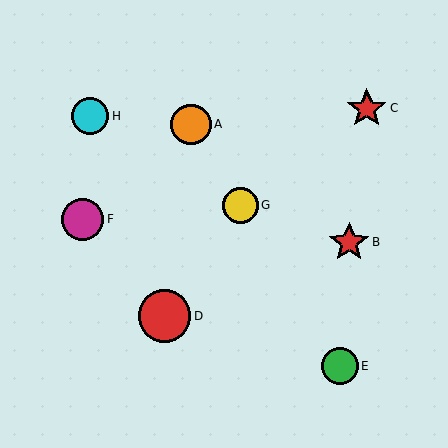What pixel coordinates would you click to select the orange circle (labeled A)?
Click at (191, 124) to select the orange circle A.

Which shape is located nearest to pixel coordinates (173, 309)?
The red circle (labeled D) at (165, 316) is nearest to that location.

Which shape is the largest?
The red circle (labeled D) is the largest.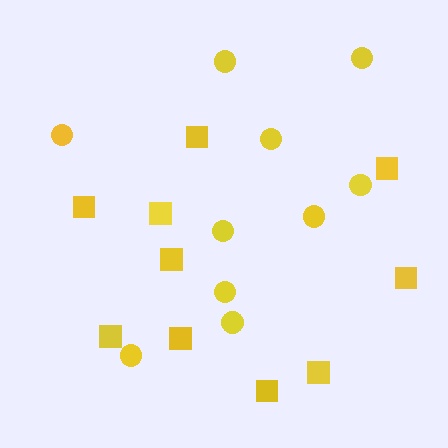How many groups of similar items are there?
There are 2 groups: one group of squares (10) and one group of circles (10).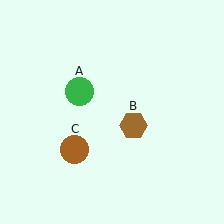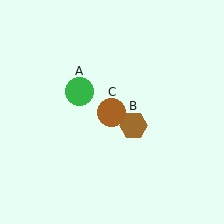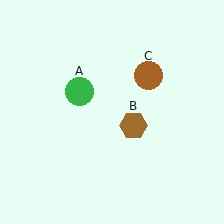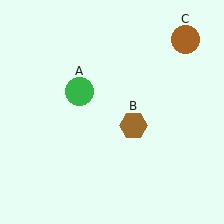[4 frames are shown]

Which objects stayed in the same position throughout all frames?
Green circle (object A) and brown hexagon (object B) remained stationary.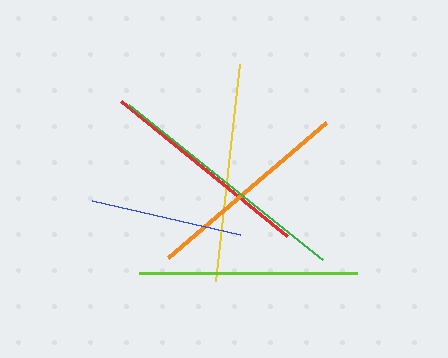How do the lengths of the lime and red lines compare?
The lime and red lines are approximately the same length.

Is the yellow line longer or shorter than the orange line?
The yellow line is longer than the orange line.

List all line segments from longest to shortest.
From longest to shortest: green, yellow, lime, red, orange, blue.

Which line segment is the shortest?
The blue line is the shortest at approximately 152 pixels.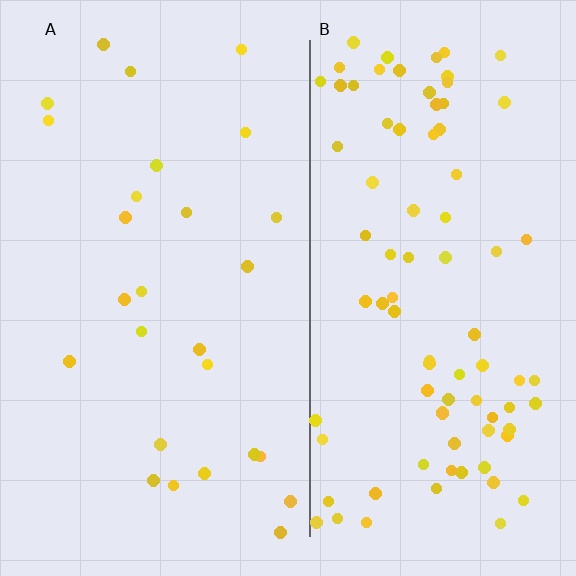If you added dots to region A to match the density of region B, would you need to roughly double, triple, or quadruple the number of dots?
Approximately triple.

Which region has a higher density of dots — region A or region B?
B (the right).